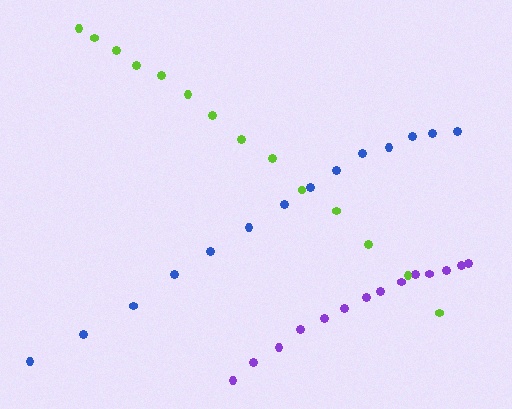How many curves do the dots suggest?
There are 3 distinct paths.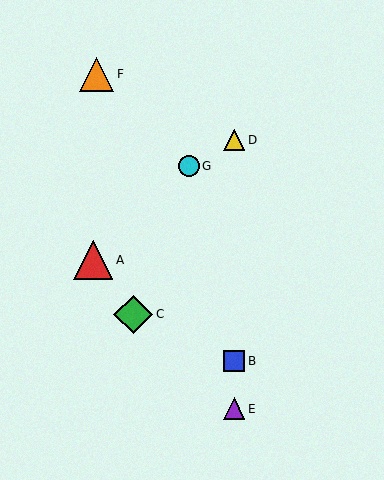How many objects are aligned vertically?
3 objects (B, D, E) are aligned vertically.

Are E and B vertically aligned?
Yes, both are at x≈234.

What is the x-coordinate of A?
Object A is at x≈93.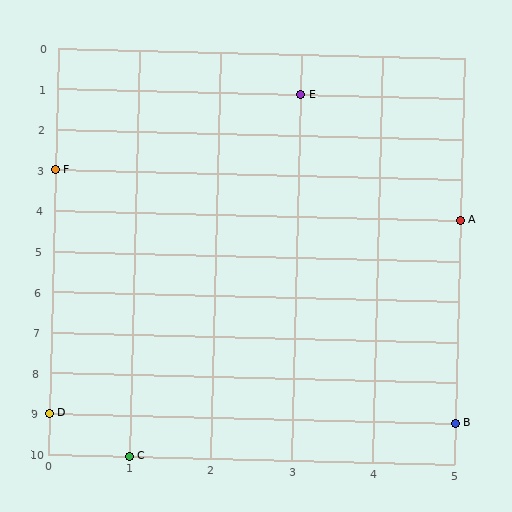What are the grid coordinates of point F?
Point F is at grid coordinates (0, 3).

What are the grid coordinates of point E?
Point E is at grid coordinates (3, 1).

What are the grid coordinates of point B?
Point B is at grid coordinates (5, 9).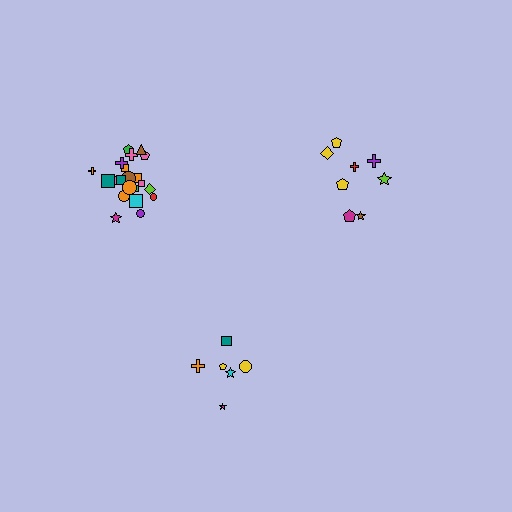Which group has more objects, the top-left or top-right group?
The top-left group.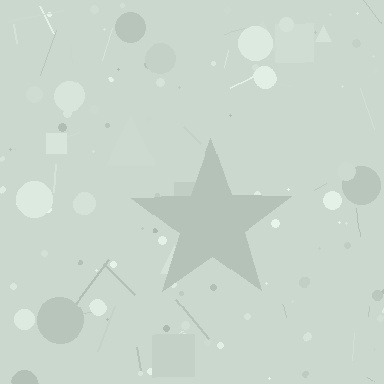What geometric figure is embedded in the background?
A star is embedded in the background.